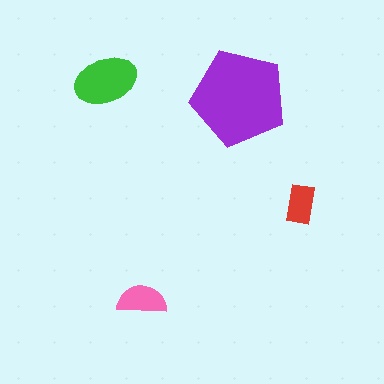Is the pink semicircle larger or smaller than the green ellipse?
Smaller.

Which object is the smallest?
The red rectangle.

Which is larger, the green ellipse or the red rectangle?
The green ellipse.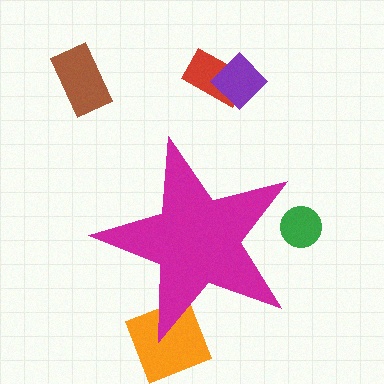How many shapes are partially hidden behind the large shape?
2 shapes are partially hidden.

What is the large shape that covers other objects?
A magenta star.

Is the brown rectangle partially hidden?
No, the brown rectangle is fully visible.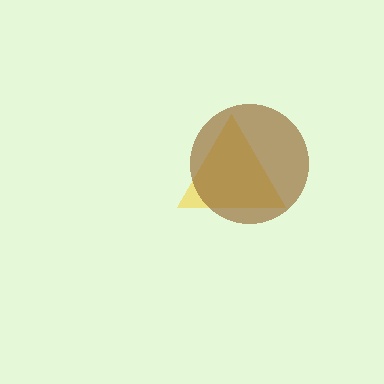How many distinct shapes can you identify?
There are 2 distinct shapes: a yellow triangle, a brown circle.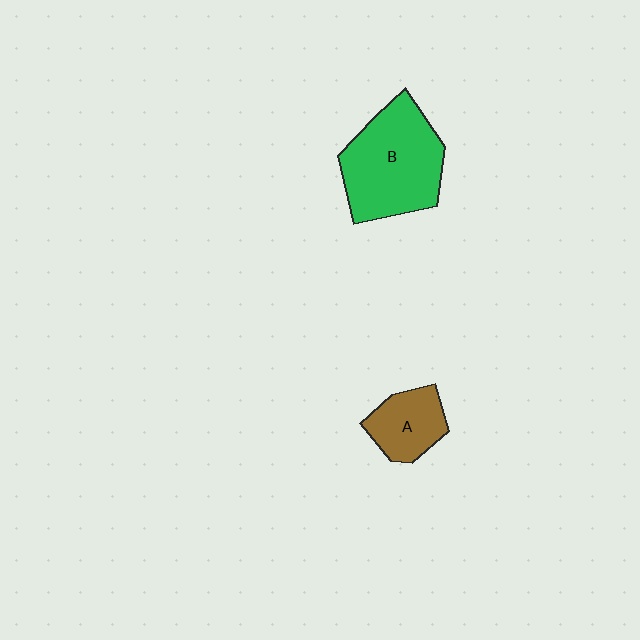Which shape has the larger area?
Shape B (green).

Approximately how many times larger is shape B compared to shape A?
Approximately 2.1 times.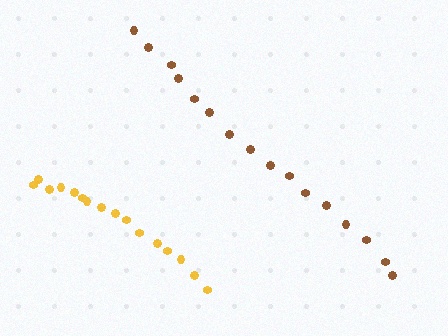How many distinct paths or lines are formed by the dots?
There are 2 distinct paths.